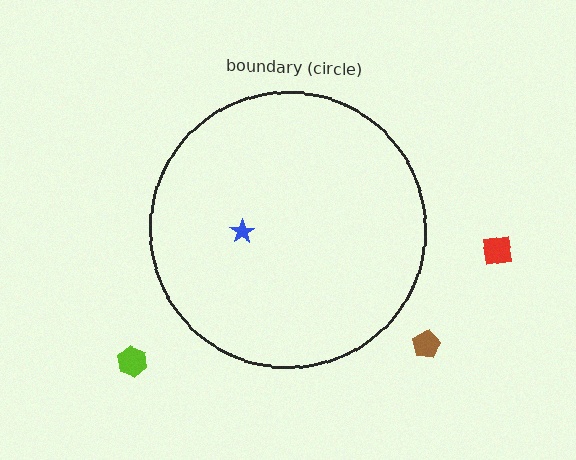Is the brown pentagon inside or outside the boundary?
Outside.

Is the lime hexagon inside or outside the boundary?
Outside.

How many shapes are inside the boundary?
1 inside, 3 outside.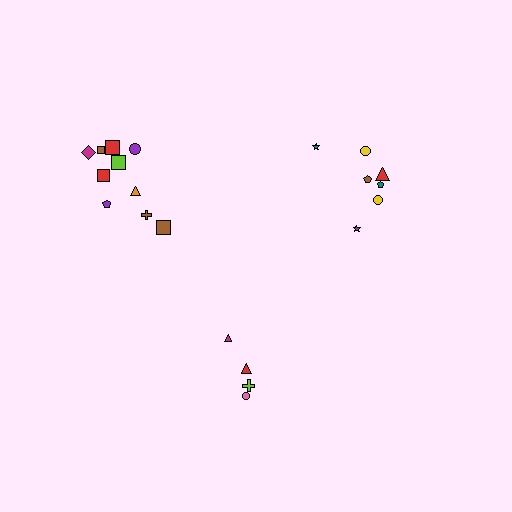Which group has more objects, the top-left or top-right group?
The top-left group.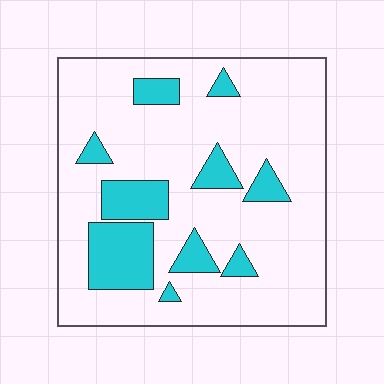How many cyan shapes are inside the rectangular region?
10.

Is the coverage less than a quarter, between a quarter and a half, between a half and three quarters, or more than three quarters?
Less than a quarter.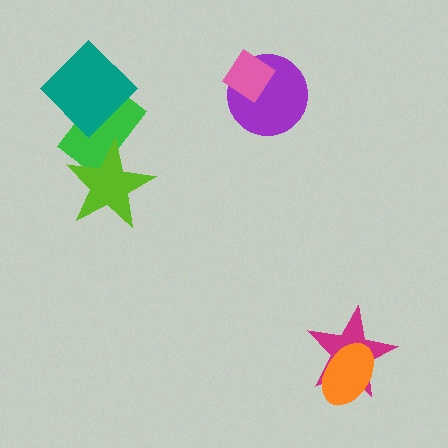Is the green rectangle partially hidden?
Yes, it is partially covered by another shape.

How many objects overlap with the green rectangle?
2 objects overlap with the green rectangle.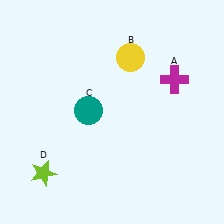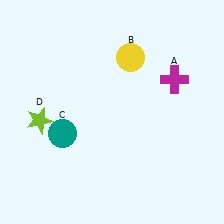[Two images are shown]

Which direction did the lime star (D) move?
The lime star (D) moved up.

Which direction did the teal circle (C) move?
The teal circle (C) moved left.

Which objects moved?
The objects that moved are: the teal circle (C), the lime star (D).